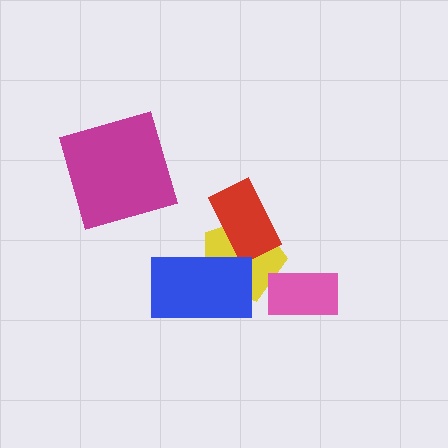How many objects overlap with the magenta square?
0 objects overlap with the magenta square.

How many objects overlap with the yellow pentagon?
3 objects overlap with the yellow pentagon.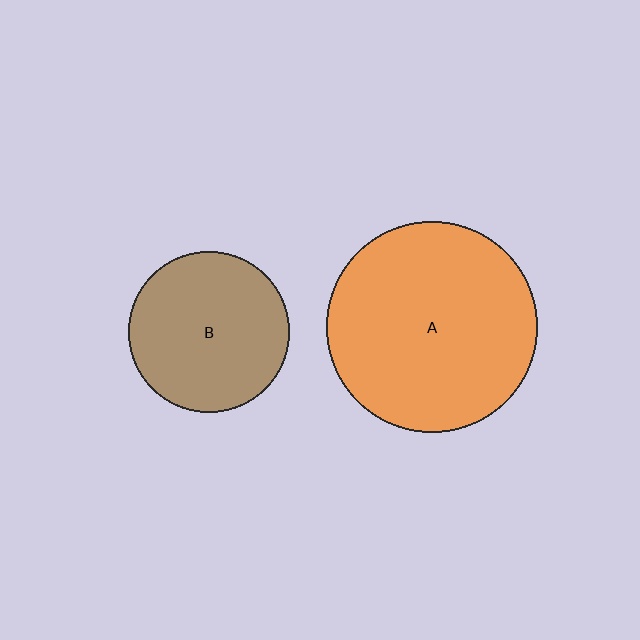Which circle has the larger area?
Circle A (orange).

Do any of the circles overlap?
No, none of the circles overlap.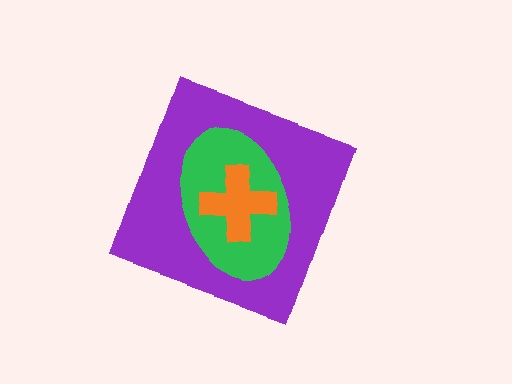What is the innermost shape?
The orange cross.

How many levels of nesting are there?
3.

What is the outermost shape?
The purple diamond.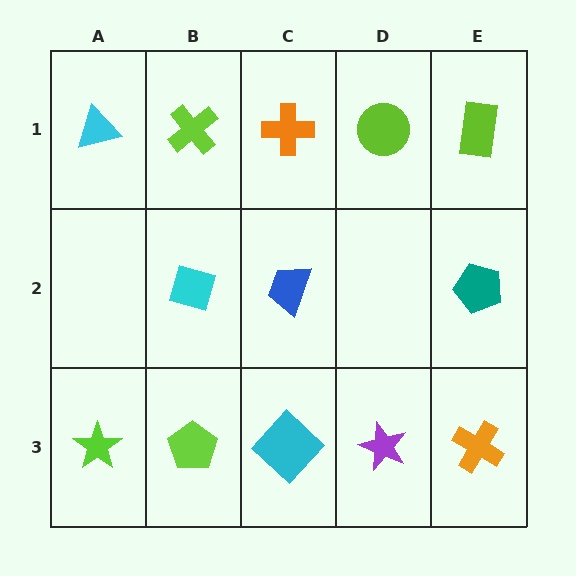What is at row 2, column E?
A teal pentagon.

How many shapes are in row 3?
5 shapes.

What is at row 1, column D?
A lime circle.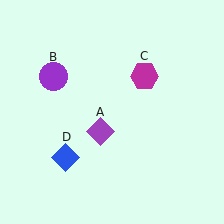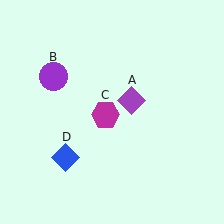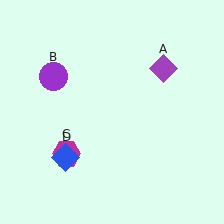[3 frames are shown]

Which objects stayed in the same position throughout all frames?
Purple circle (object B) and blue diamond (object D) remained stationary.